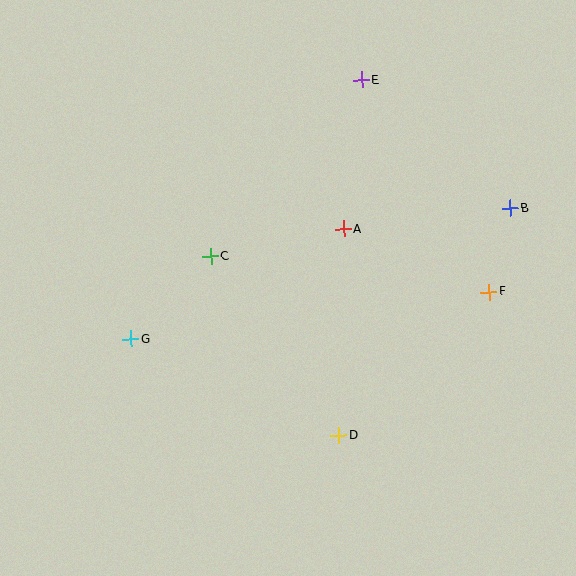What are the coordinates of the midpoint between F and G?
The midpoint between F and G is at (310, 315).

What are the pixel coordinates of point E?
Point E is at (361, 80).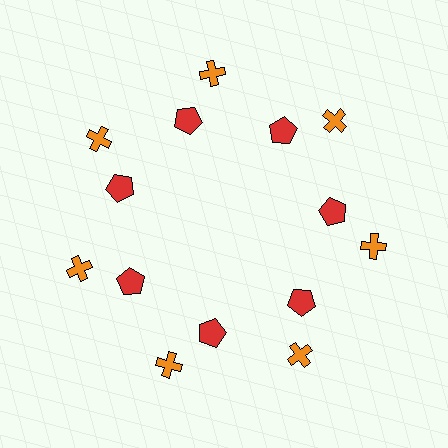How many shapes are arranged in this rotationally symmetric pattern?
There are 14 shapes, arranged in 7 groups of 2.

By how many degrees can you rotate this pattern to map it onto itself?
The pattern maps onto itself every 51 degrees of rotation.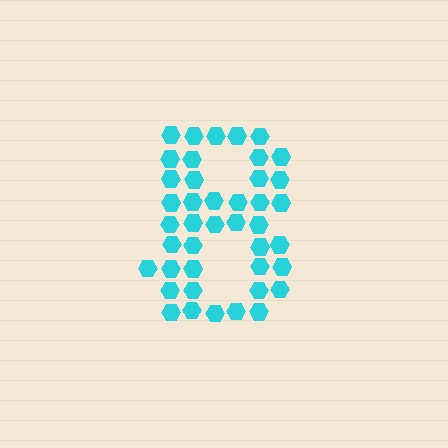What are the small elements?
The small elements are hexagons.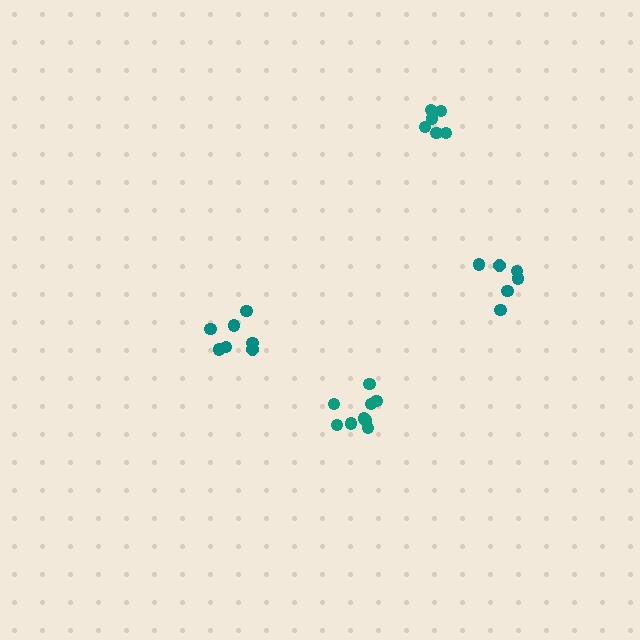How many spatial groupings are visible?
There are 4 spatial groupings.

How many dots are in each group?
Group 1: 6 dots, Group 2: 7 dots, Group 3: 6 dots, Group 4: 10 dots (29 total).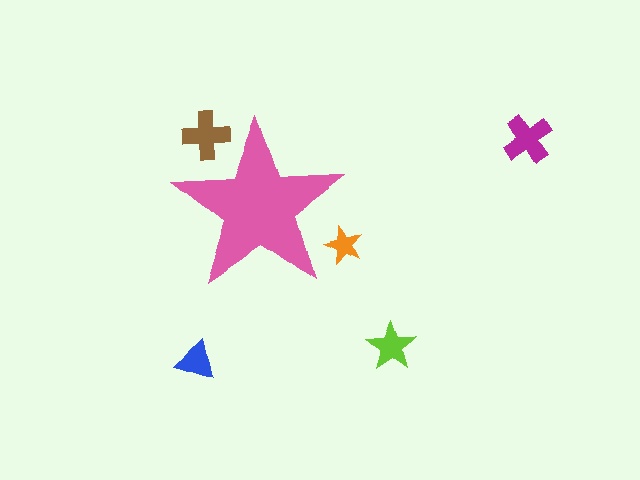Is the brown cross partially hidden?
Yes, the brown cross is partially hidden behind the pink star.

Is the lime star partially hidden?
No, the lime star is fully visible.